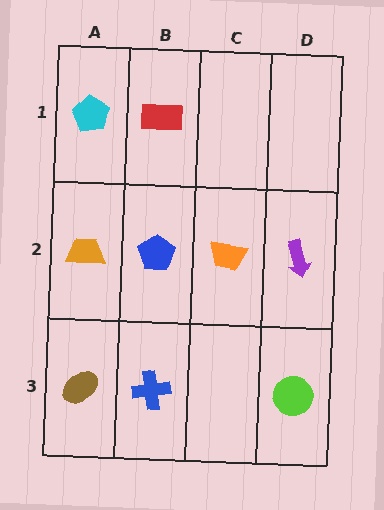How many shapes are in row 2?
4 shapes.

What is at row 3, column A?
A brown ellipse.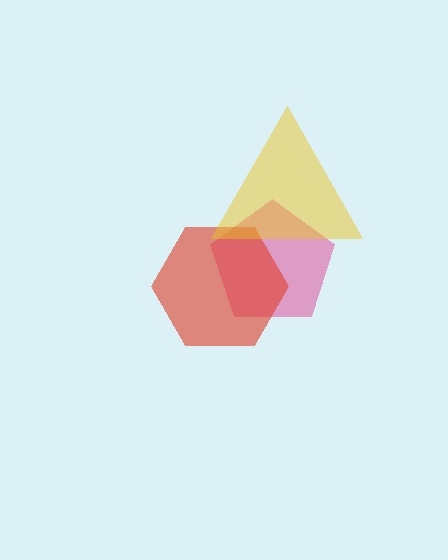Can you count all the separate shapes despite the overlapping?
Yes, there are 3 separate shapes.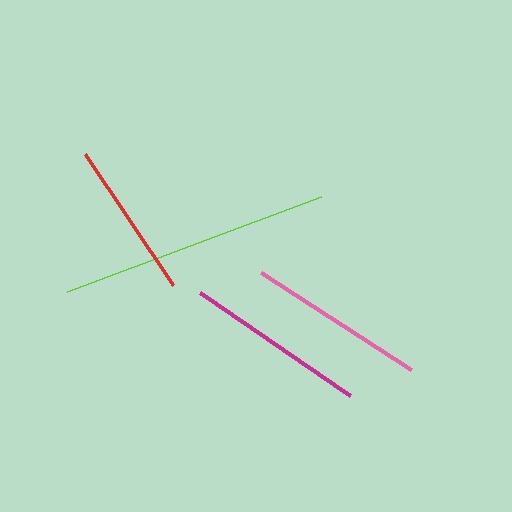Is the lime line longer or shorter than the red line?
The lime line is longer than the red line.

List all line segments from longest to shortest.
From longest to shortest: lime, magenta, pink, red.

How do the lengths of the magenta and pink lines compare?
The magenta and pink lines are approximately the same length.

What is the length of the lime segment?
The lime segment is approximately 270 pixels long.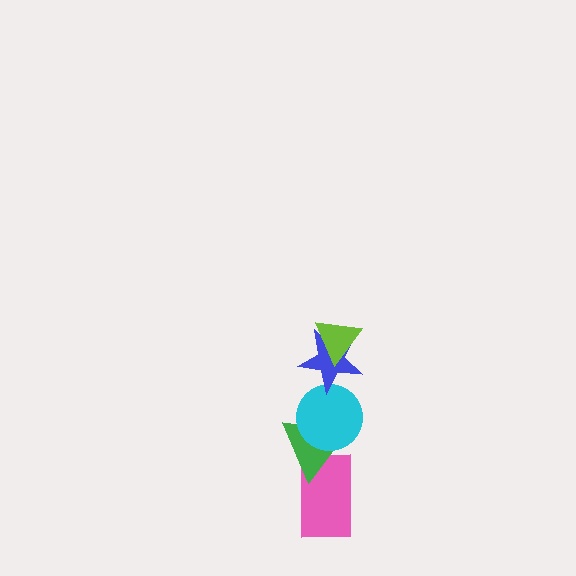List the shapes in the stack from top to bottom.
From top to bottom: the lime triangle, the blue star, the cyan circle, the green triangle, the pink rectangle.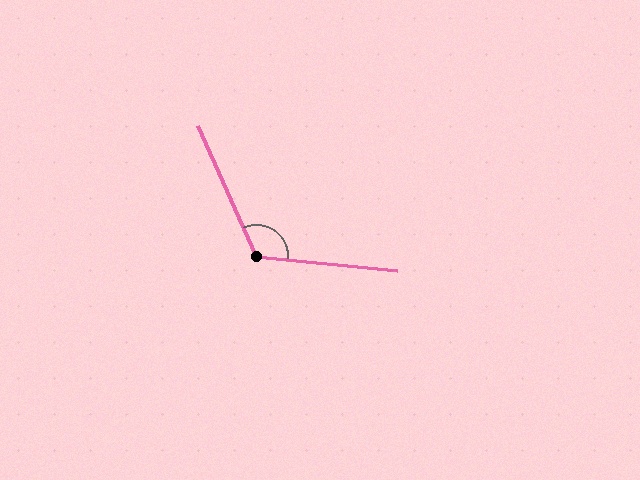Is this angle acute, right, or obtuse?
It is obtuse.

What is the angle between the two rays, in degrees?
Approximately 120 degrees.